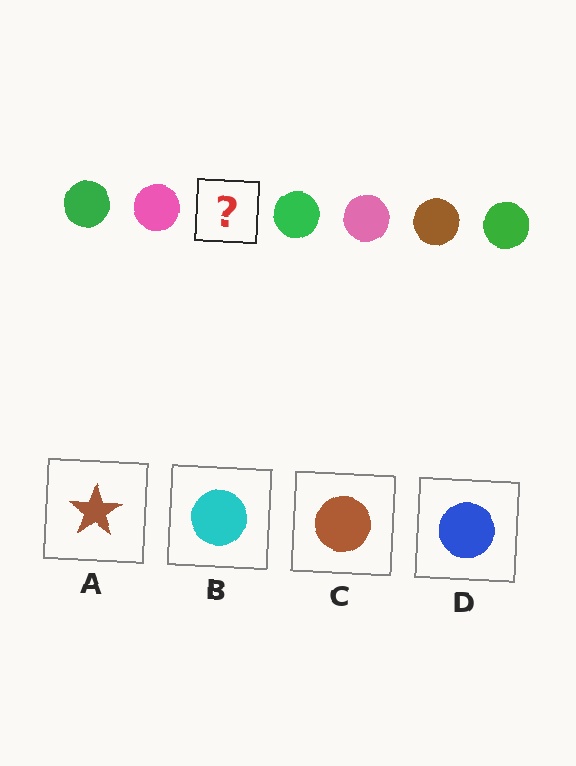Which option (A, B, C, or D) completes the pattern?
C.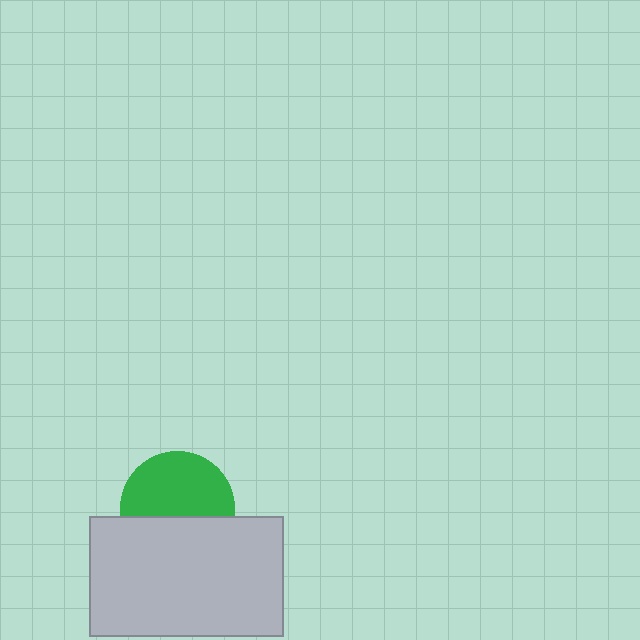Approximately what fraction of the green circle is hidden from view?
Roughly 42% of the green circle is hidden behind the light gray rectangle.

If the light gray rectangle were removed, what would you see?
You would see the complete green circle.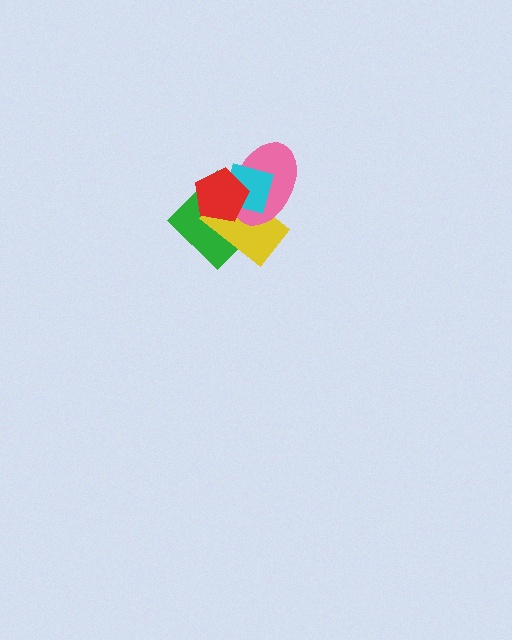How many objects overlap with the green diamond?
4 objects overlap with the green diamond.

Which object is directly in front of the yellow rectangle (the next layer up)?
The pink ellipse is directly in front of the yellow rectangle.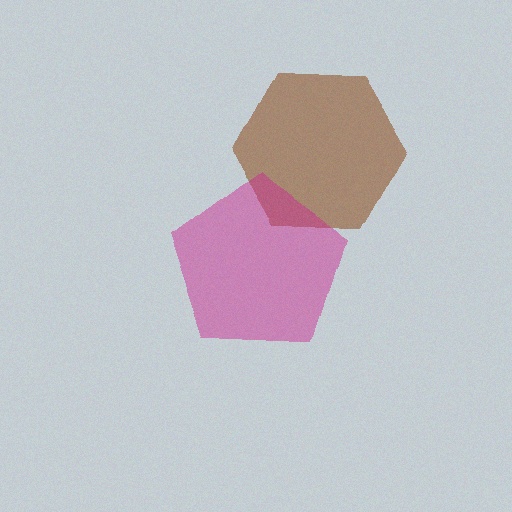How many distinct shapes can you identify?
There are 2 distinct shapes: a brown hexagon, a magenta pentagon.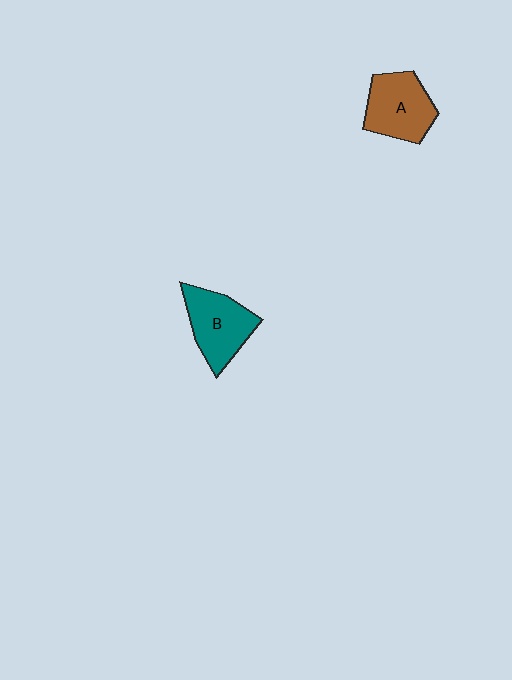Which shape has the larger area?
Shape B (teal).